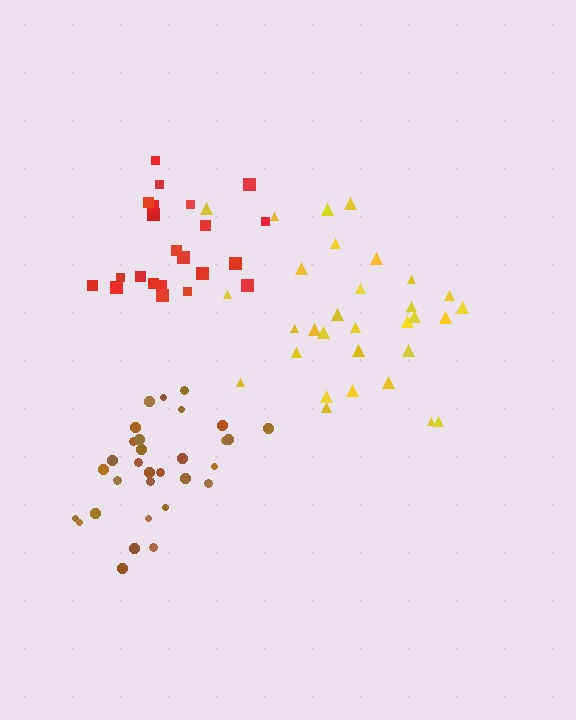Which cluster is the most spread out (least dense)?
Yellow.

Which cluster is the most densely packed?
Red.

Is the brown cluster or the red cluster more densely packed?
Red.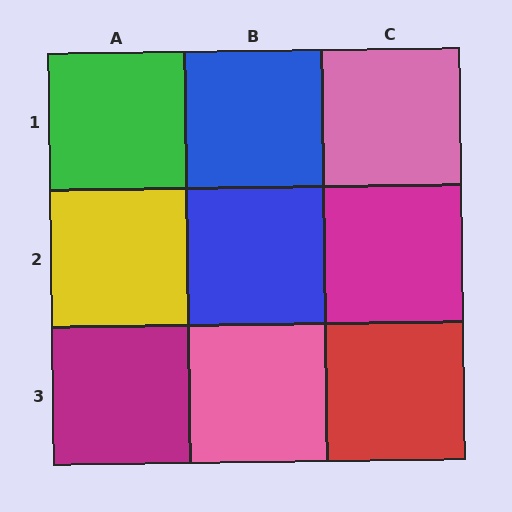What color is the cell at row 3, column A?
Magenta.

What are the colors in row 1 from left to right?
Green, blue, pink.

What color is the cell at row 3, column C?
Red.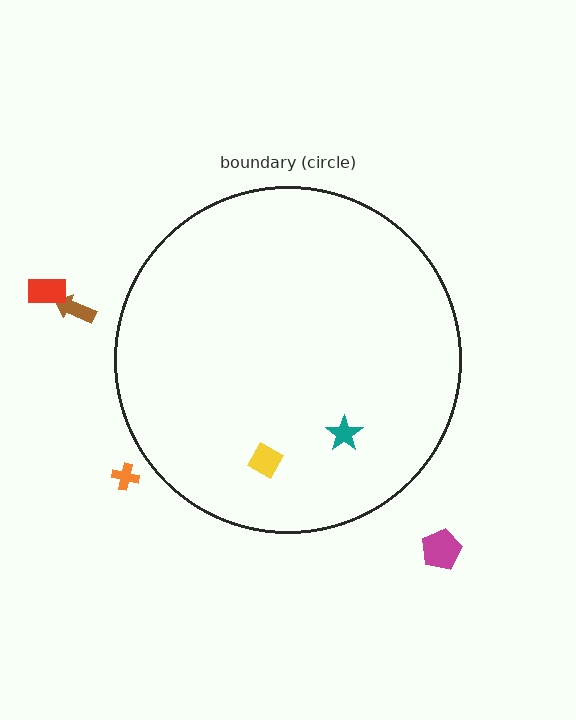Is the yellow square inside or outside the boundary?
Inside.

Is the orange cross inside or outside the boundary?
Outside.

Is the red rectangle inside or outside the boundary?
Outside.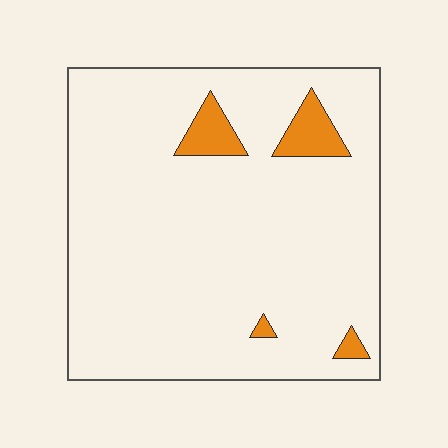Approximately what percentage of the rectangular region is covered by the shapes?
Approximately 5%.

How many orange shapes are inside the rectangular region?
4.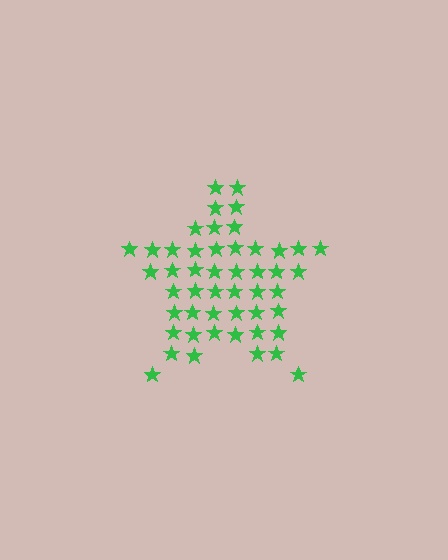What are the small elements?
The small elements are stars.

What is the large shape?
The large shape is a star.